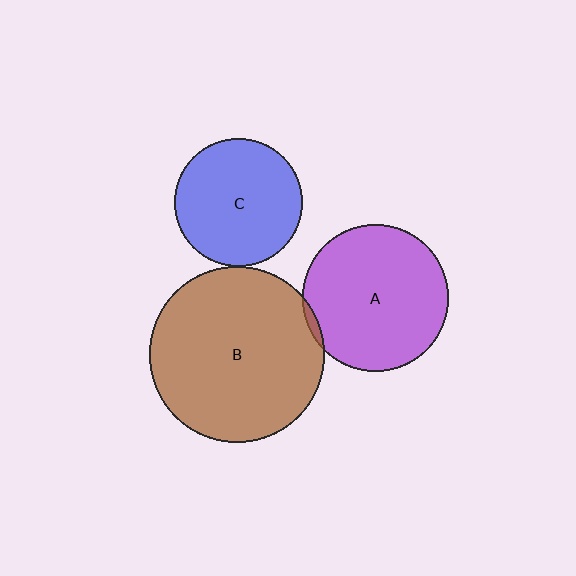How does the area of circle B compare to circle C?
Approximately 1.9 times.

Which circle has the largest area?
Circle B (brown).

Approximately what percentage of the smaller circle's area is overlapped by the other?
Approximately 5%.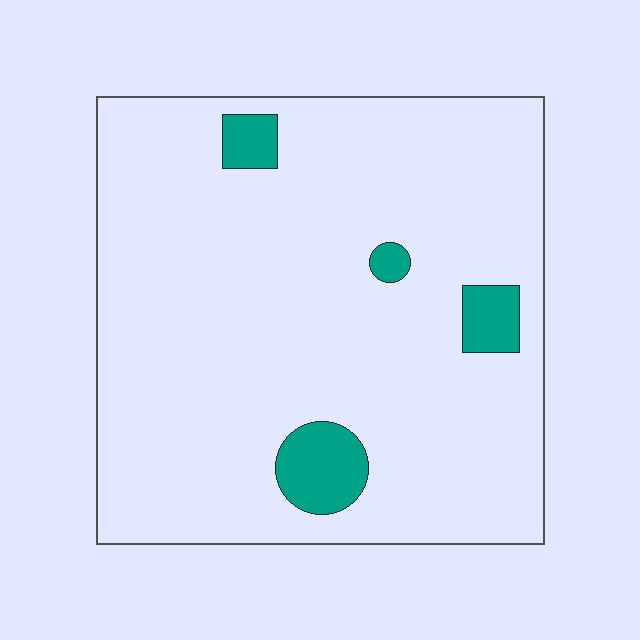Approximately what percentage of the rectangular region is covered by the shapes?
Approximately 10%.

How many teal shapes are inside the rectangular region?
4.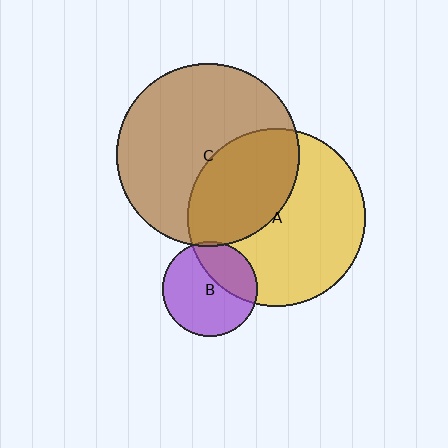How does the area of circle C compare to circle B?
Approximately 3.7 times.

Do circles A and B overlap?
Yes.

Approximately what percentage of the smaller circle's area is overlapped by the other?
Approximately 35%.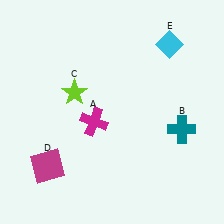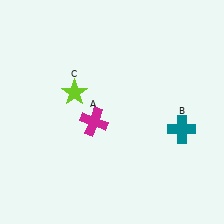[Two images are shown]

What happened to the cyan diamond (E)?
The cyan diamond (E) was removed in Image 2. It was in the top-right area of Image 1.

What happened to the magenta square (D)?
The magenta square (D) was removed in Image 2. It was in the bottom-left area of Image 1.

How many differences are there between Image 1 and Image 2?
There are 2 differences between the two images.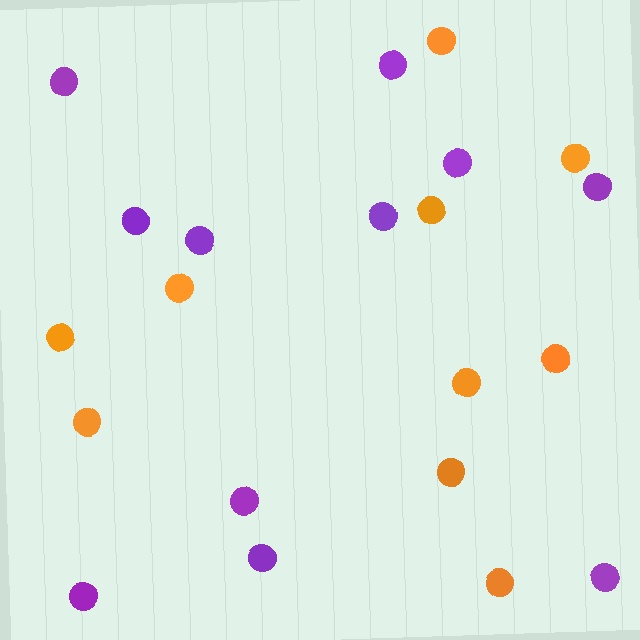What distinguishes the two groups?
There are 2 groups: one group of orange circles (10) and one group of purple circles (11).